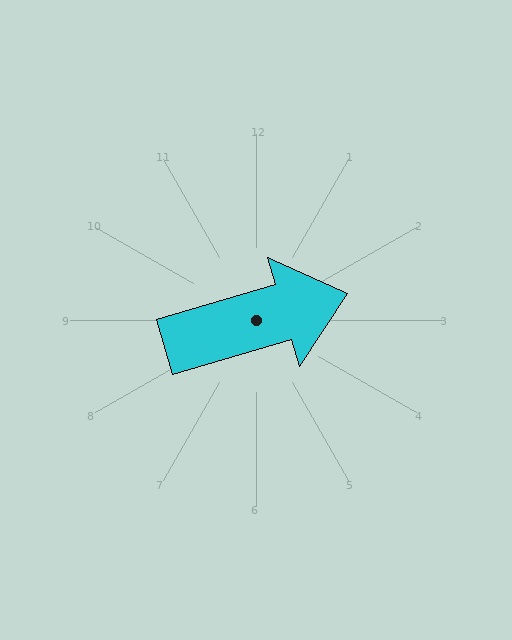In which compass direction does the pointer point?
East.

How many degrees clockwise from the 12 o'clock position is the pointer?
Approximately 74 degrees.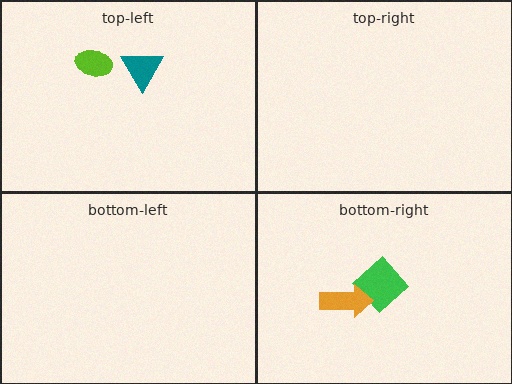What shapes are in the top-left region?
The teal triangle, the lime ellipse.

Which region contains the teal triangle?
The top-left region.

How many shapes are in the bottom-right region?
2.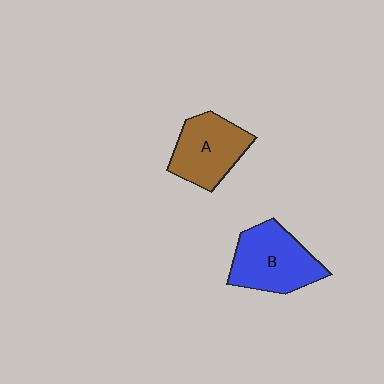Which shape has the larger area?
Shape B (blue).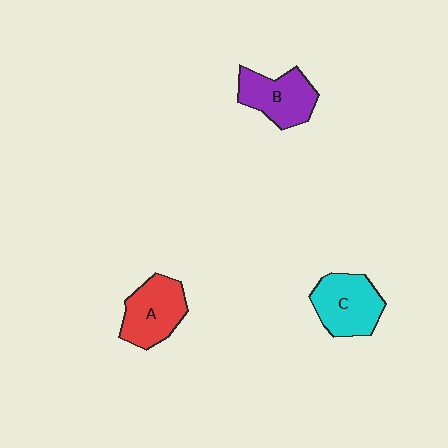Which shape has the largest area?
Shape C (cyan).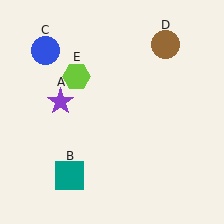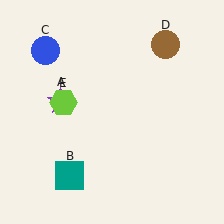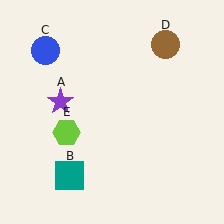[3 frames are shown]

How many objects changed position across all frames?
1 object changed position: lime hexagon (object E).